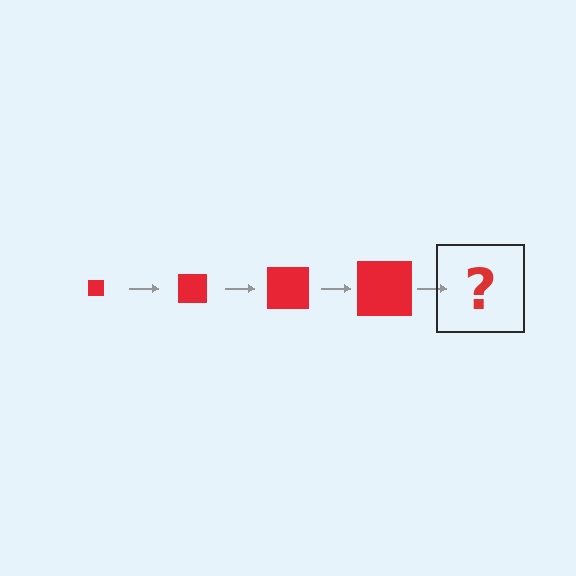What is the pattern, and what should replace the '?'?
The pattern is that the square gets progressively larger each step. The '?' should be a red square, larger than the previous one.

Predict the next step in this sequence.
The next step is a red square, larger than the previous one.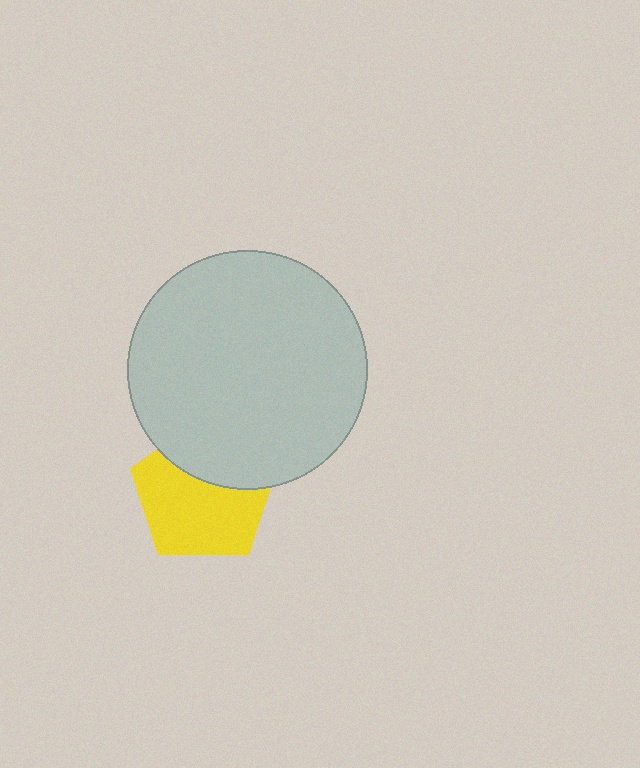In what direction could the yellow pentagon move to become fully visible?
The yellow pentagon could move down. That would shift it out from behind the light gray circle entirely.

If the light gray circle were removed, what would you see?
You would see the complete yellow pentagon.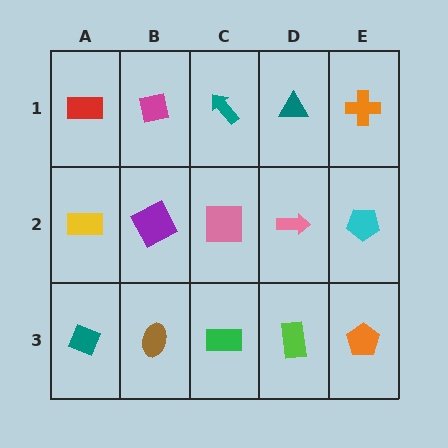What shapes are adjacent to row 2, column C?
A teal arrow (row 1, column C), a green rectangle (row 3, column C), a purple square (row 2, column B), a pink arrow (row 2, column D).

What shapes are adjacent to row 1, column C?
A pink square (row 2, column C), a magenta square (row 1, column B), a teal triangle (row 1, column D).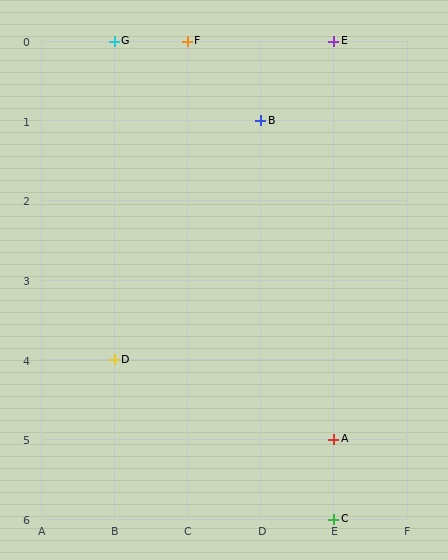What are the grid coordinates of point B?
Point B is at grid coordinates (D, 1).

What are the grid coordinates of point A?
Point A is at grid coordinates (E, 5).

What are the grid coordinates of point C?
Point C is at grid coordinates (E, 6).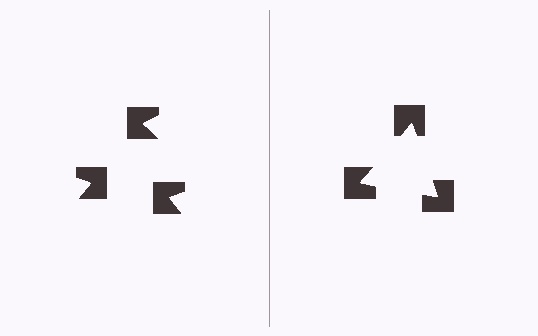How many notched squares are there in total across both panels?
6 — 3 on each side.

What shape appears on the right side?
An illusory triangle.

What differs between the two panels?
The notched squares are positioned identically on both sides; only the wedge orientations differ. On the right they align to a triangle; on the left they are misaligned.